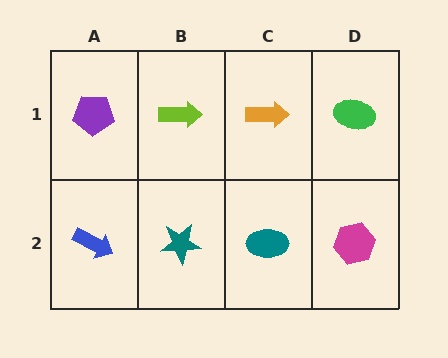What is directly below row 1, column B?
A teal star.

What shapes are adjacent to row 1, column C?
A teal ellipse (row 2, column C), a lime arrow (row 1, column B), a green ellipse (row 1, column D).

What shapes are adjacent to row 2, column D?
A green ellipse (row 1, column D), a teal ellipse (row 2, column C).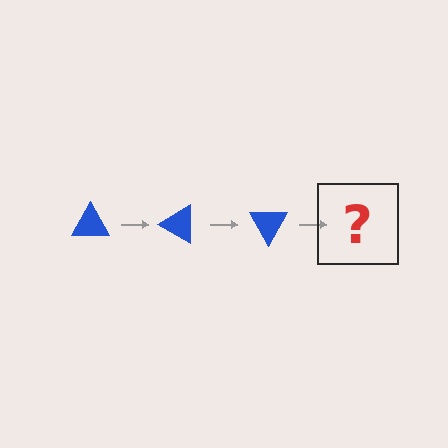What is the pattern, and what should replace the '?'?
The pattern is that the triangle rotates 30 degrees each step. The '?' should be a blue triangle rotated 90 degrees.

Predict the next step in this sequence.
The next step is a blue triangle rotated 90 degrees.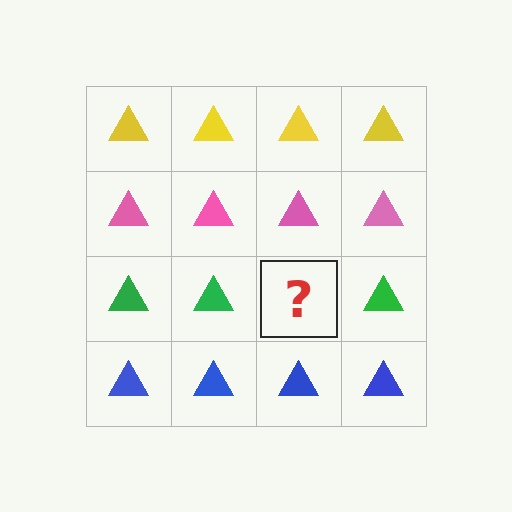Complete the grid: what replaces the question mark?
The question mark should be replaced with a green triangle.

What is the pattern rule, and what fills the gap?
The rule is that each row has a consistent color. The gap should be filled with a green triangle.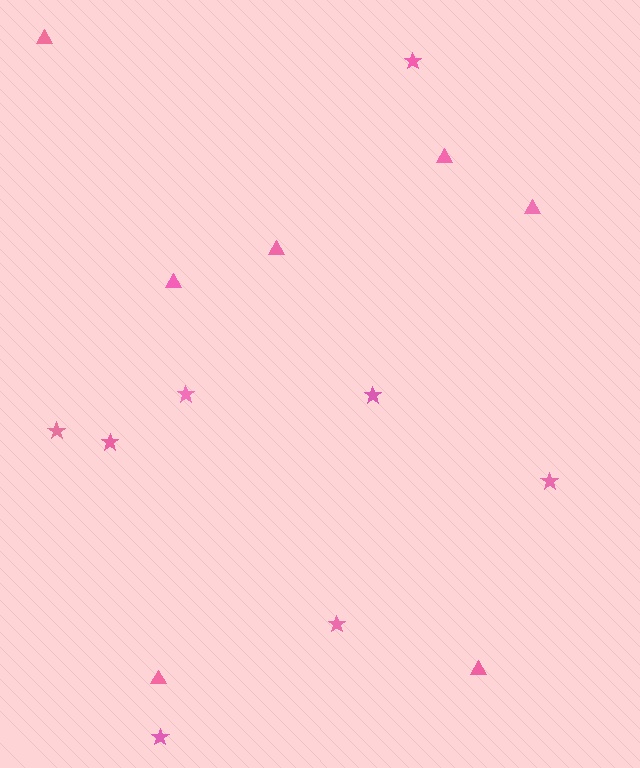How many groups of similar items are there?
There are 2 groups: one group of triangles (7) and one group of stars (8).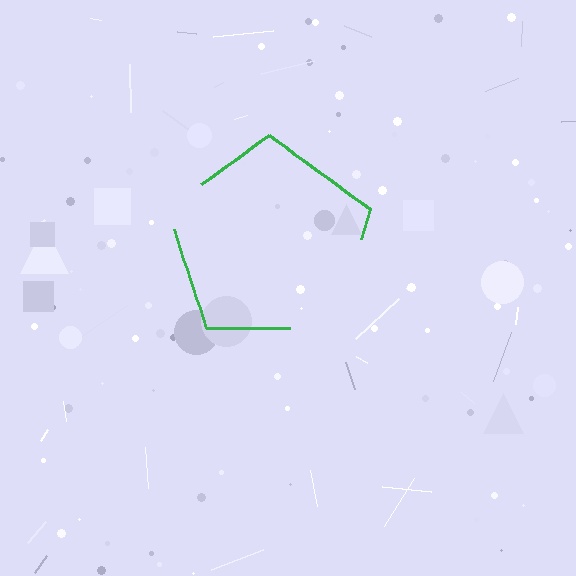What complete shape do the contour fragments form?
The contour fragments form a pentagon.